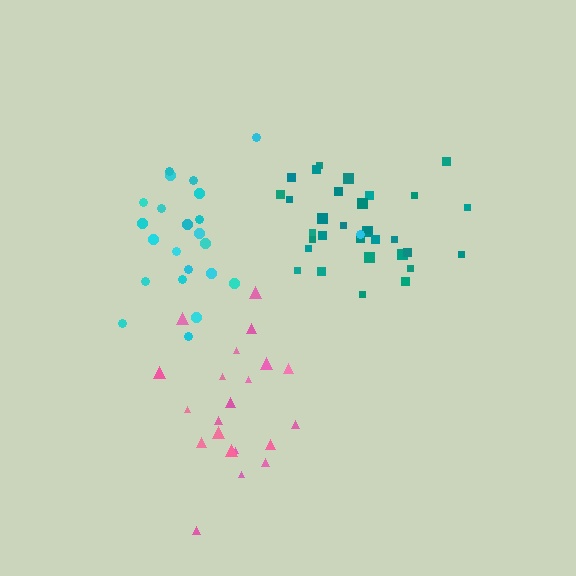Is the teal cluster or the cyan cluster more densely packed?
Teal.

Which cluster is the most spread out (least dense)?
Cyan.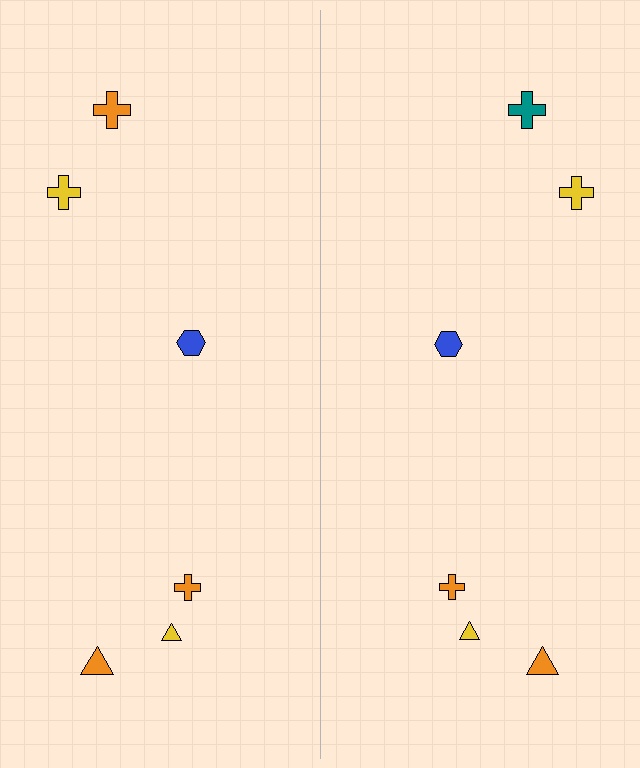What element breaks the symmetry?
The teal cross on the right side breaks the symmetry — its mirror counterpart is orange.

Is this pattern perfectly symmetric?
No, the pattern is not perfectly symmetric. The teal cross on the right side breaks the symmetry — its mirror counterpart is orange.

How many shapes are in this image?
There are 12 shapes in this image.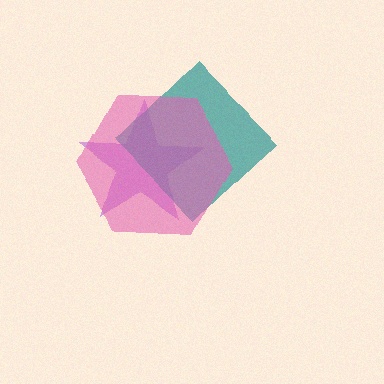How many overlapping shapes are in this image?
There are 3 overlapping shapes in the image.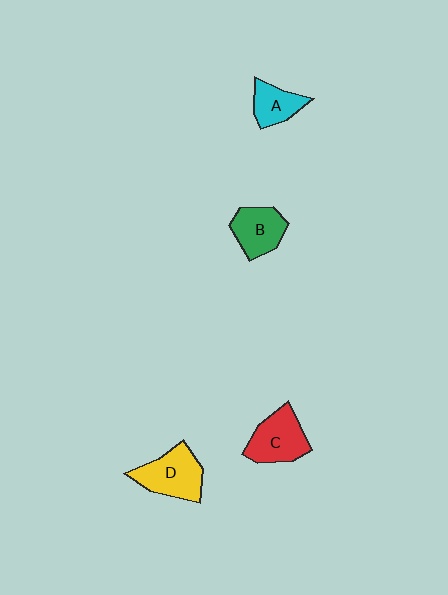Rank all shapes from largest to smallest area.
From largest to smallest: D (yellow), C (red), B (green), A (cyan).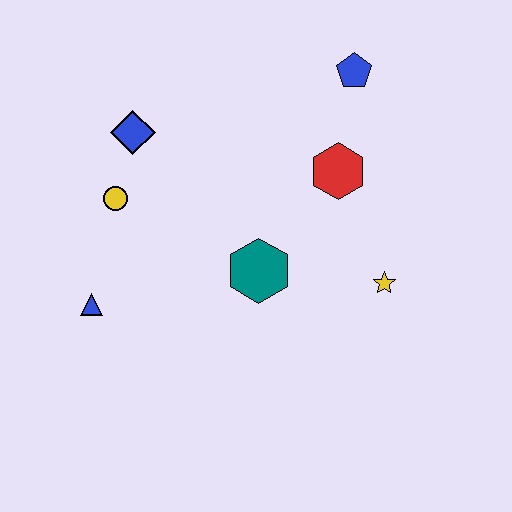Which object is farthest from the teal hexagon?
The blue pentagon is farthest from the teal hexagon.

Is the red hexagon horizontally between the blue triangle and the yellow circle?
No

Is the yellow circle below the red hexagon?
Yes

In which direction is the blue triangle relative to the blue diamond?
The blue triangle is below the blue diamond.